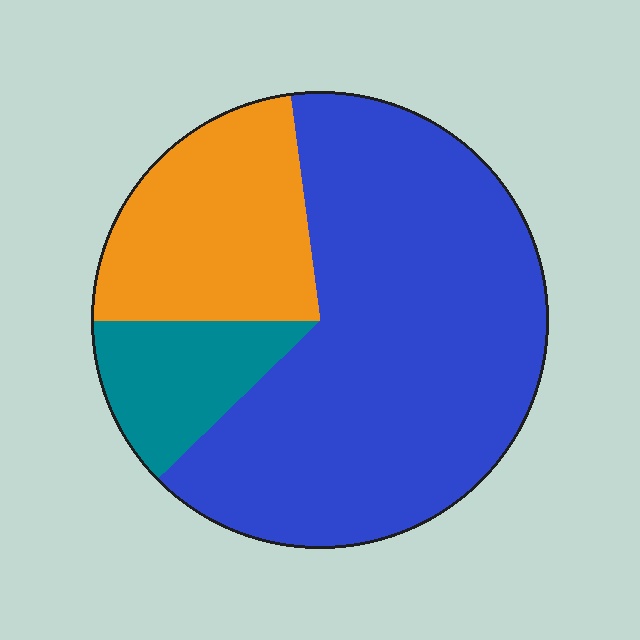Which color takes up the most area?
Blue, at roughly 65%.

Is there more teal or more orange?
Orange.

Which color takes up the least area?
Teal, at roughly 10%.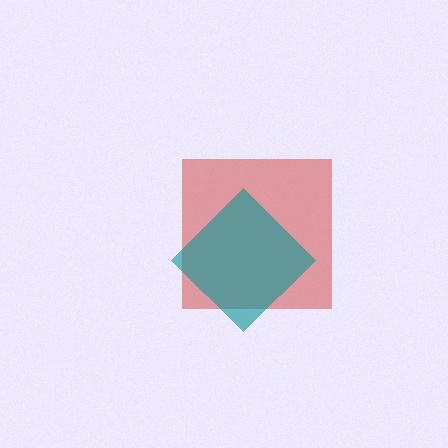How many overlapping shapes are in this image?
There are 2 overlapping shapes in the image.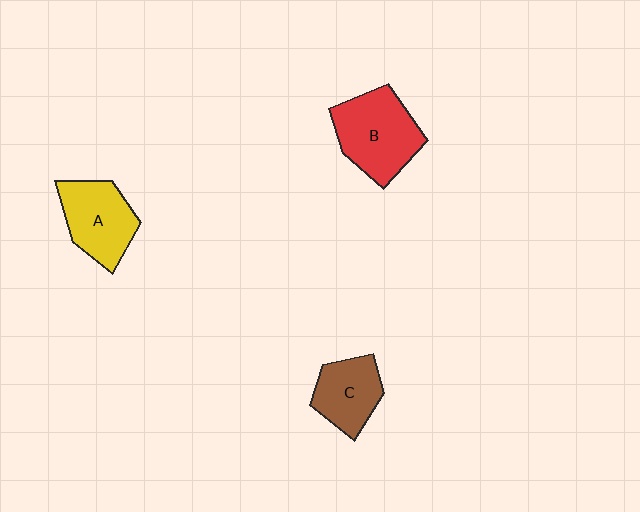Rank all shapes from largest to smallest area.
From largest to smallest: B (red), A (yellow), C (brown).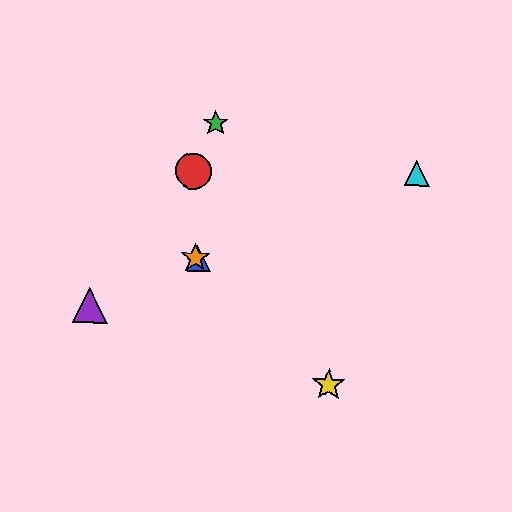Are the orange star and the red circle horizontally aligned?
No, the orange star is at y≈258 and the red circle is at y≈171.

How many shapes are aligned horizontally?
2 shapes (the blue triangle, the orange star) are aligned horizontally.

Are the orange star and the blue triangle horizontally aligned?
Yes, both are at y≈258.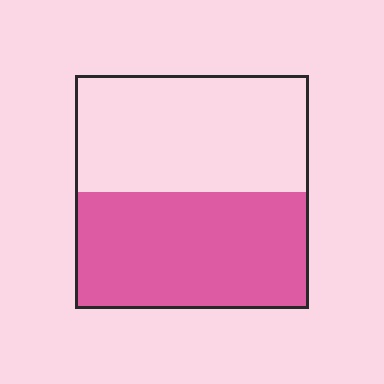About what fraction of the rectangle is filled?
About one half (1/2).